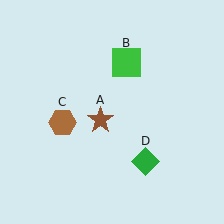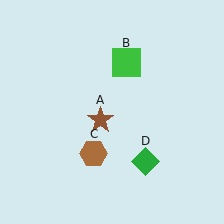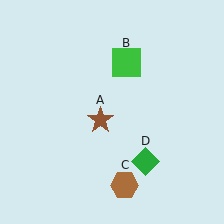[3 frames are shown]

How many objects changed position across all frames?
1 object changed position: brown hexagon (object C).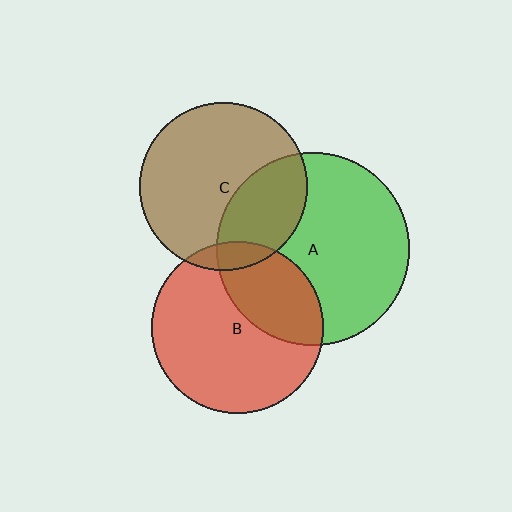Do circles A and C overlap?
Yes.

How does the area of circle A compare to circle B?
Approximately 1.3 times.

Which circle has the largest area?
Circle A (green).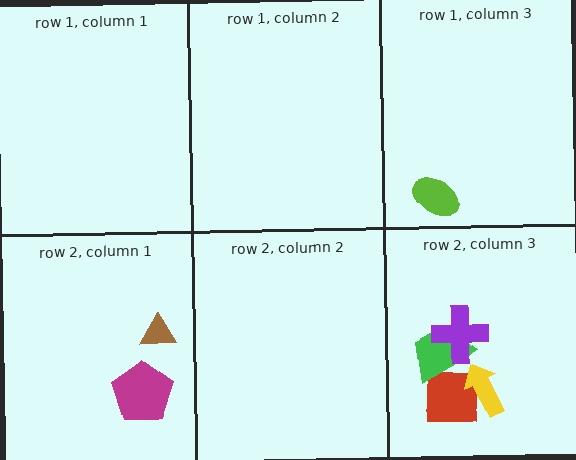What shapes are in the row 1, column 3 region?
The lime ellipse.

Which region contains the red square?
The row 2, column 3 region.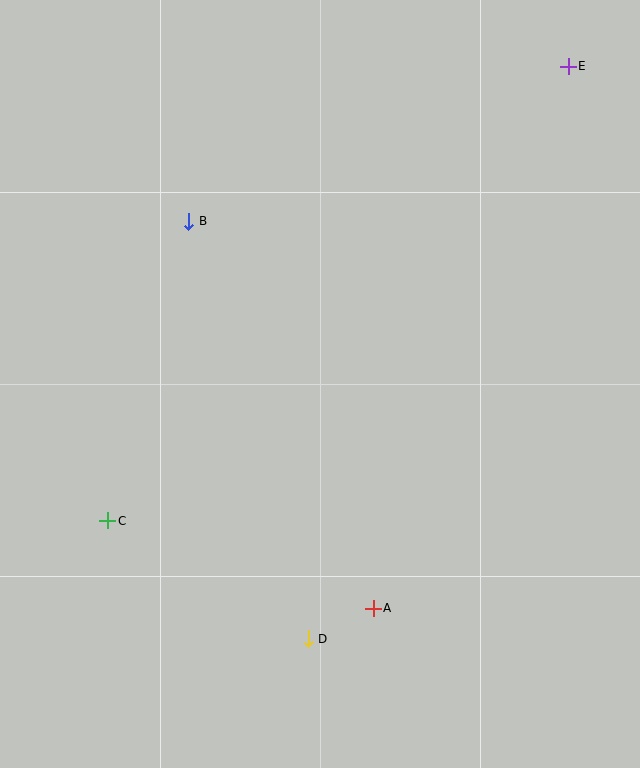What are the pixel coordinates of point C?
Point C is at (108, 521).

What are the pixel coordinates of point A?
Point A is at (373, 608).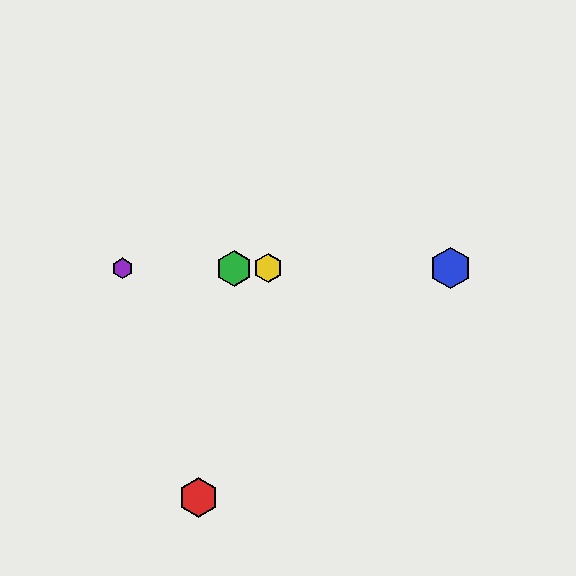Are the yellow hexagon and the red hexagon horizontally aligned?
No, the yellow hexagon is at y≈268 and the red hexagon is at y≈497.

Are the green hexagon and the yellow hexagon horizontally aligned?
Yes, both are at y≈268.